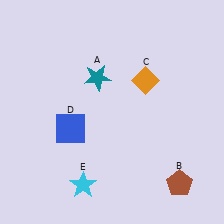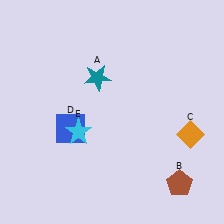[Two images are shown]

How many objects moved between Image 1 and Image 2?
2 objects moved between the two images.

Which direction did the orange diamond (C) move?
The orange diamond (C) moved down.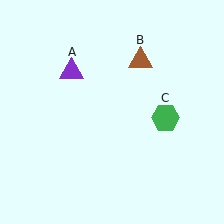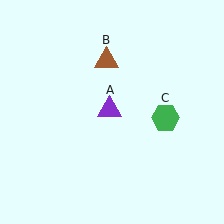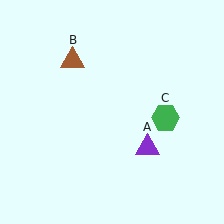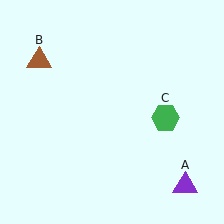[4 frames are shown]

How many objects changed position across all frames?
2 objects changed position: purple triangle (object A), brown triangle (object B).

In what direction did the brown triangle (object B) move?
The brown triangle (object B) moved left.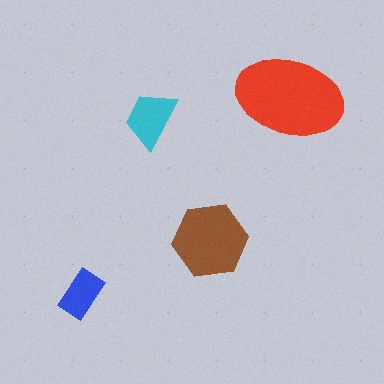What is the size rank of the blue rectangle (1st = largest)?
4th.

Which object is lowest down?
The blue rectangle is bottommost.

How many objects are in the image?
There are 4 objects in the image.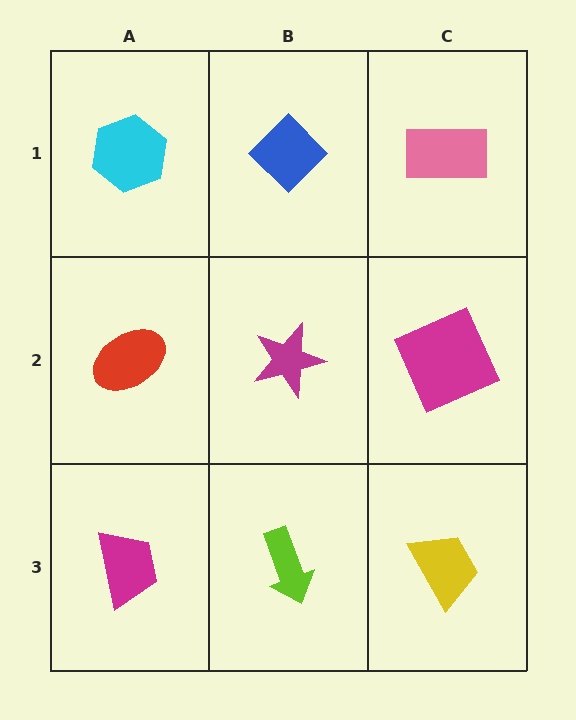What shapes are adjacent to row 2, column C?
A pink rectangle (row 1, column C), a yellow trapezoid (row 3, column C), a magenta star (row 2, column B).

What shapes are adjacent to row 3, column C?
A magenta square (row 2, column C), a lime arrow (row 3, column B).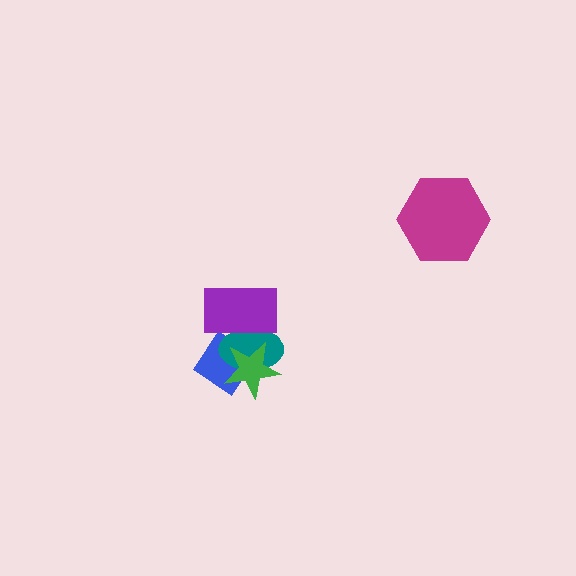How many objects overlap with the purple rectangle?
2 objects overlap with the purple rectangle.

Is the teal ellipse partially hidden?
Yes, it is partially covered by another shape.